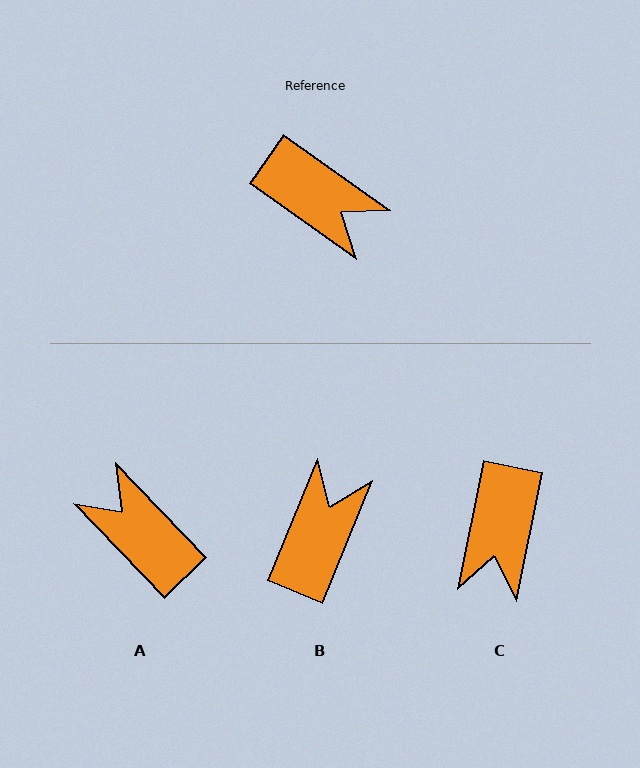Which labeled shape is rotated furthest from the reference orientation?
A, about 169 degrees away.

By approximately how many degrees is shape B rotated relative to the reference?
Approximately 103 degrees counter-clockwise.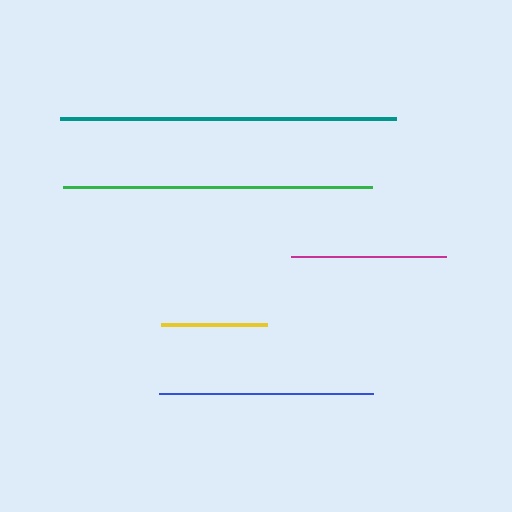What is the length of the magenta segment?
The magenta segment is approximately 154 pixels long.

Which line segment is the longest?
The teal line is the longest at approximately 336 pixels.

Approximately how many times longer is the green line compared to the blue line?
The green line is approximately 1.4 times the length of the blue line.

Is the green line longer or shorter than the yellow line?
The green line is longer than the yellow line.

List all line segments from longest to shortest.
From longest to shortest: teal, green, blue, magenta, yellow.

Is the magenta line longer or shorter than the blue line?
The blue line is longer than the magenta line.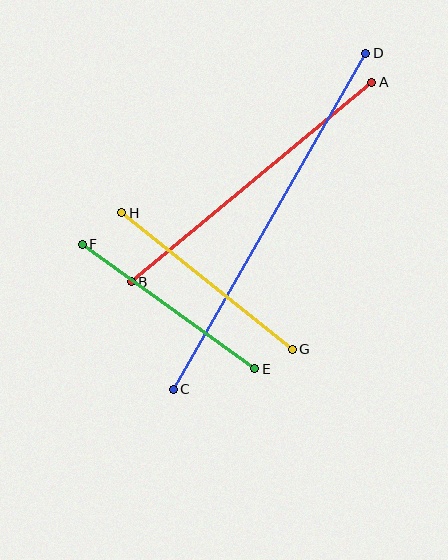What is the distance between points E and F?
The distance is approximately 213 pixels.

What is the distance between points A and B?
The distance is approximately 313 pixels.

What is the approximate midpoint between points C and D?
The midpoint is at approximately (270, 221) pixels.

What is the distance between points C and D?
The distance is approximately 388 pixels.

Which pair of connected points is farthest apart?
Points C and D are farthest apart.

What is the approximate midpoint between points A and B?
The midpoint is at approximately (251, 182) pixels.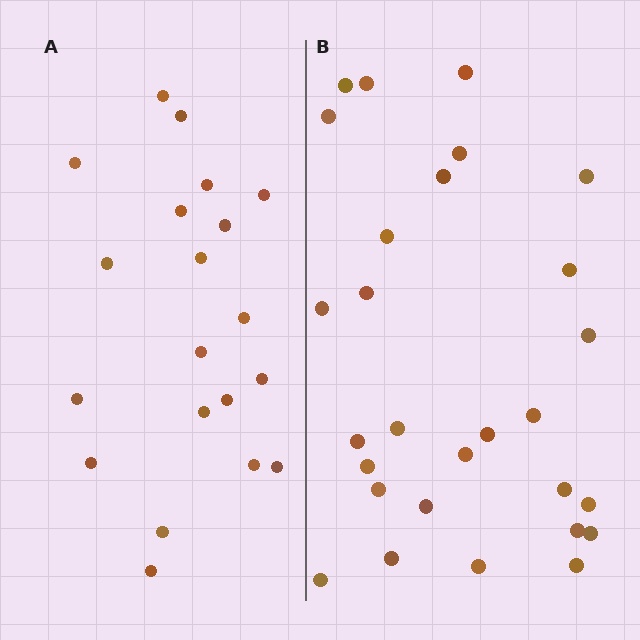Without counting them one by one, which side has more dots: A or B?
Region B (the right region) has more dots.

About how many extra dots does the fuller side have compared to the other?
Region B has roughly 8 or so more dots than region A.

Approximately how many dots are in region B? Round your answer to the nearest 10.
About 30 dots. (The exact count is 28, which rounds to 30.)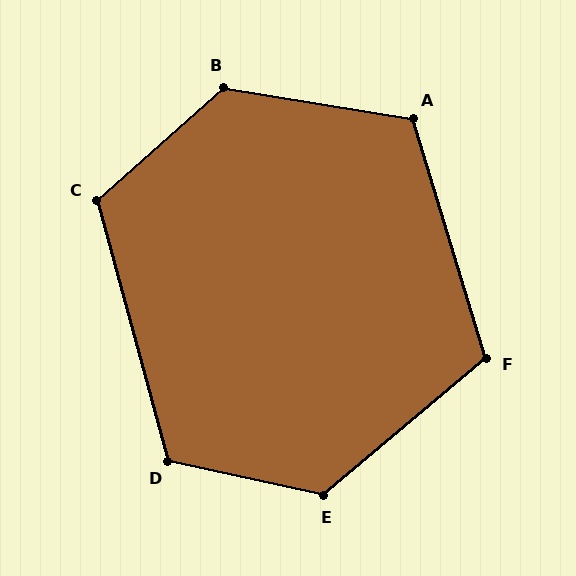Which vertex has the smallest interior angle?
F, at approximately 113 degrees.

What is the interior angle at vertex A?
Approximately 116 degrees (obtuse).